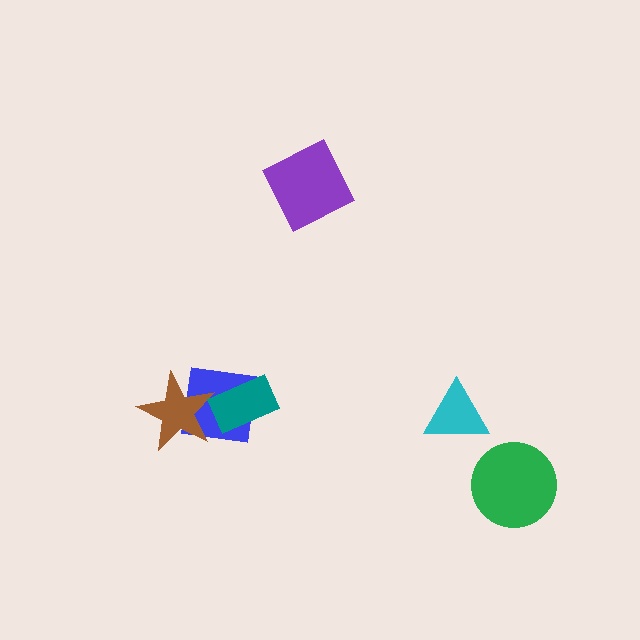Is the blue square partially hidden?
Yes, it is partially covered by another shape.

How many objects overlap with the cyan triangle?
0 objects overlap with the cyan triangle.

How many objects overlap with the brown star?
1 object overlaps with the brown star.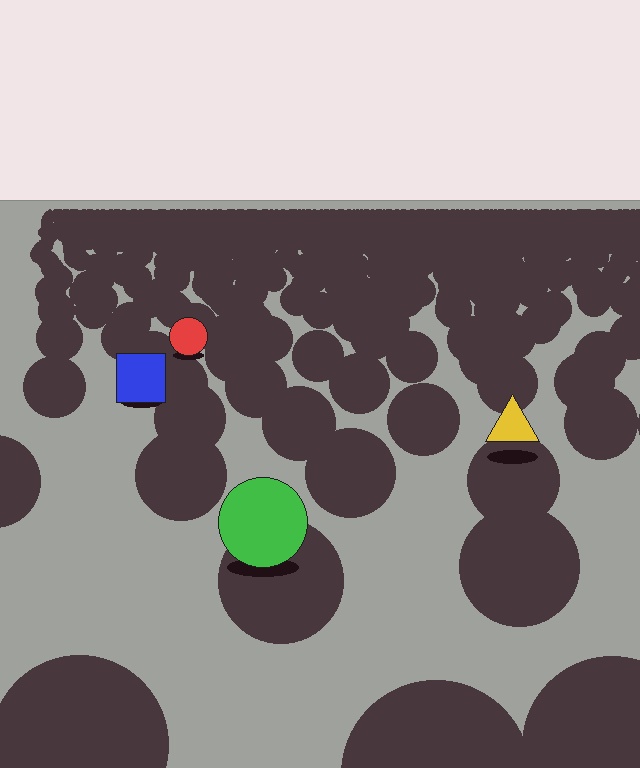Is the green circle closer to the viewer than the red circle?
Yes. The green circle is closer — you can tell from the texture gradient: the ground texture is coarser near it.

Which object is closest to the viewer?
The green circle is closest. The texture marks near it are larger and more spread out.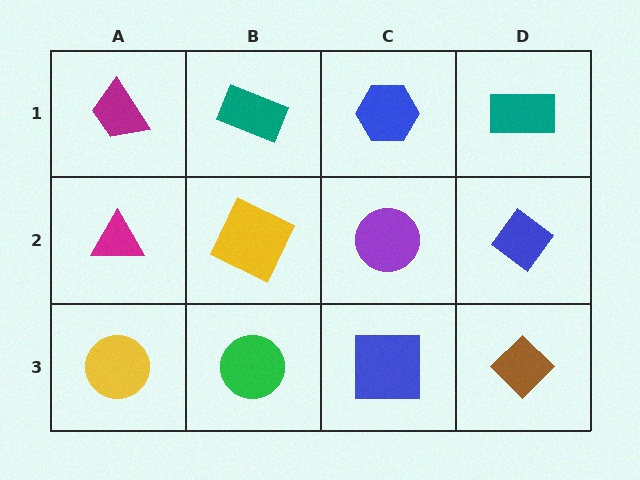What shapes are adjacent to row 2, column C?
A blue hexagon (row 1, column C), a blue square (row 3, column C), a yellow square (row 2, column B), a blue diamond (row 2, column D).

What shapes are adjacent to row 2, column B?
A teal rectangle (row 1, column B), a green circle (row 3, column B), a magenta triangle (row 2, column A), a purple circle (row 2, column C).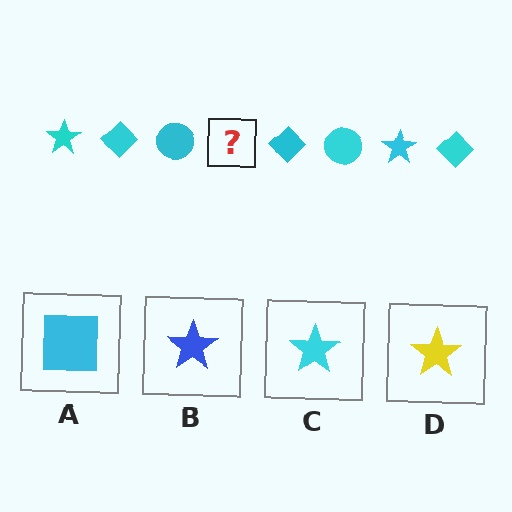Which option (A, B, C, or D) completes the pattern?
C.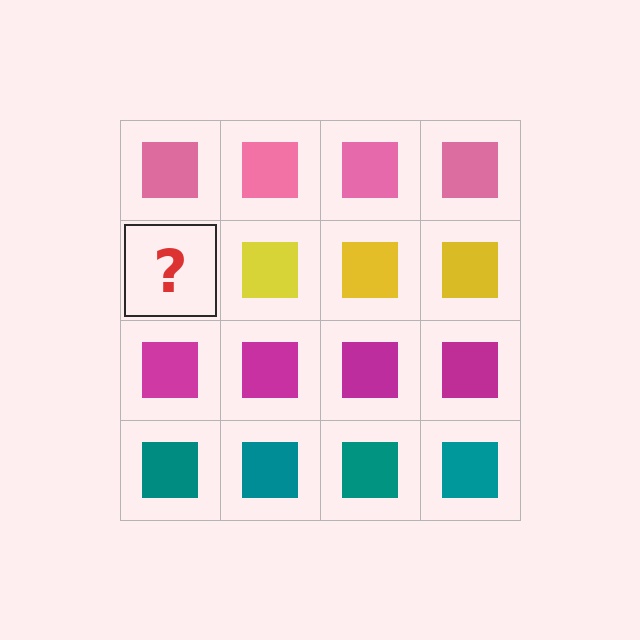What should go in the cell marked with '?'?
The missing cell should contain a yellow square.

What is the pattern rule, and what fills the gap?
The rule is that each row has a consistent color. The gap should be filled with a yellow square.